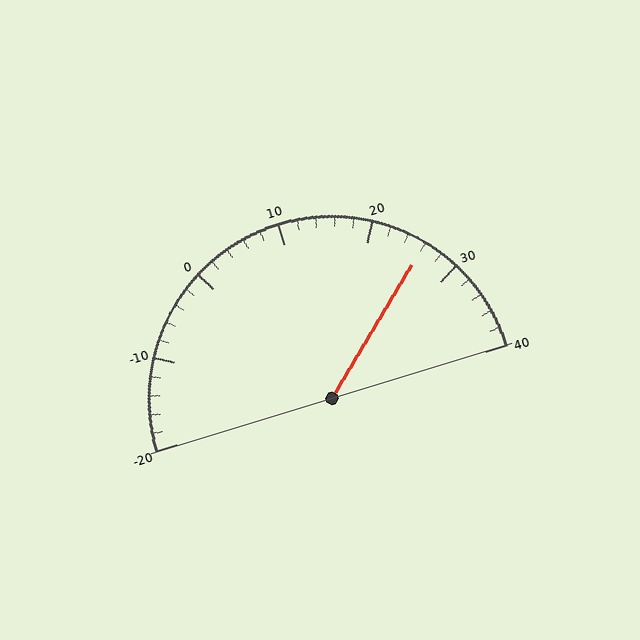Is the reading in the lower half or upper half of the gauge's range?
The reading is in the upper half of the range (-20 to 40).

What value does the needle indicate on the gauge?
The needle indicates approximately 26.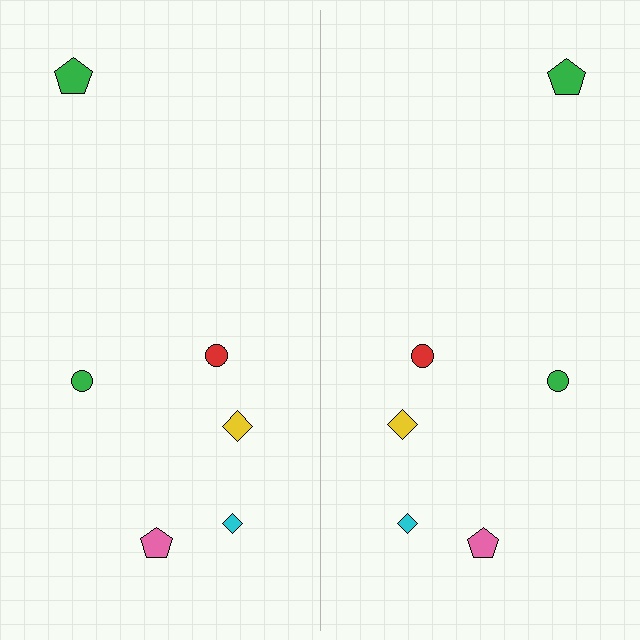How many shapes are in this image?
There are 12 shapes in this image.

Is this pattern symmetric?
Yes, this pattern has bilateral (reflection) symmetry.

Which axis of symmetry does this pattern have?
The pattern has a vertical axis of symmetry running through the center of the image.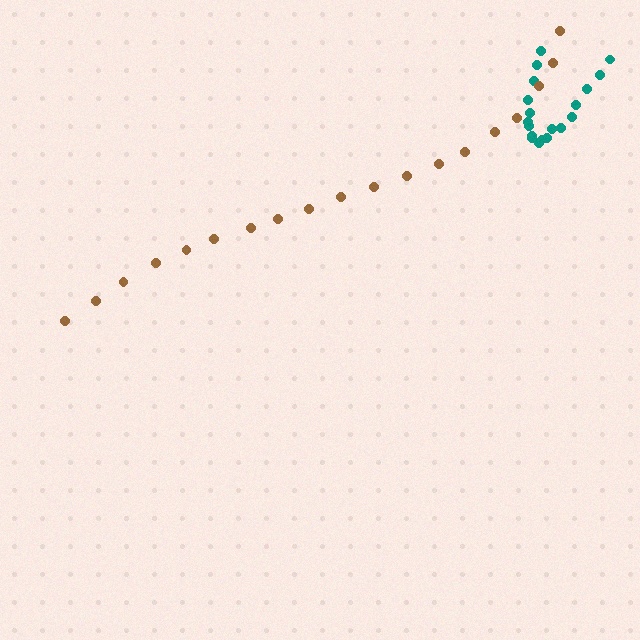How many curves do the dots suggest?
There are 2 distinct paths.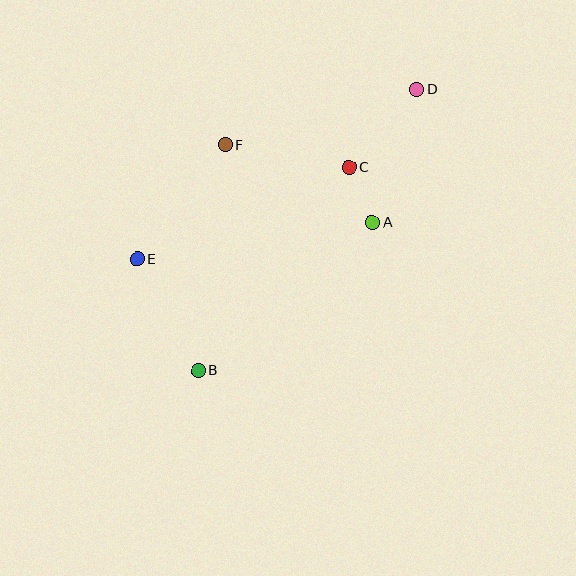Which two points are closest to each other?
Points A and C are closest to each other.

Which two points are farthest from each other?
Points B and D are farthest from each other.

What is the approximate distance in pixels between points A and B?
The distance between A and B is approximately 229 pixels.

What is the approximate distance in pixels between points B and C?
The distance between B and C is approximately 253 pixels.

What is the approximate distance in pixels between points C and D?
The distance between C and D is approximately 103 pixels.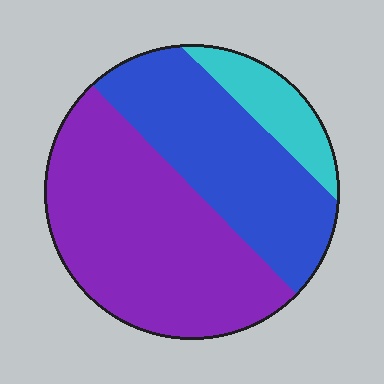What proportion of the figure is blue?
Blue covers about 35% of the figure.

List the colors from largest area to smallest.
From largest to smallest: purple, blue, cyan.